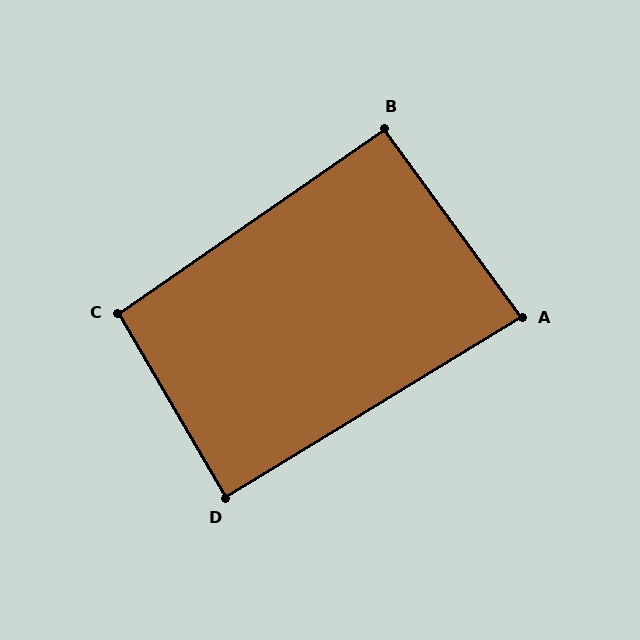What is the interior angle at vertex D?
Approximately 89 degrees (approximately right).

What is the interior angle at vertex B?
Approximately 91 degrees (approximately right).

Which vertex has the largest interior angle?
C, at approximately 95 degrees.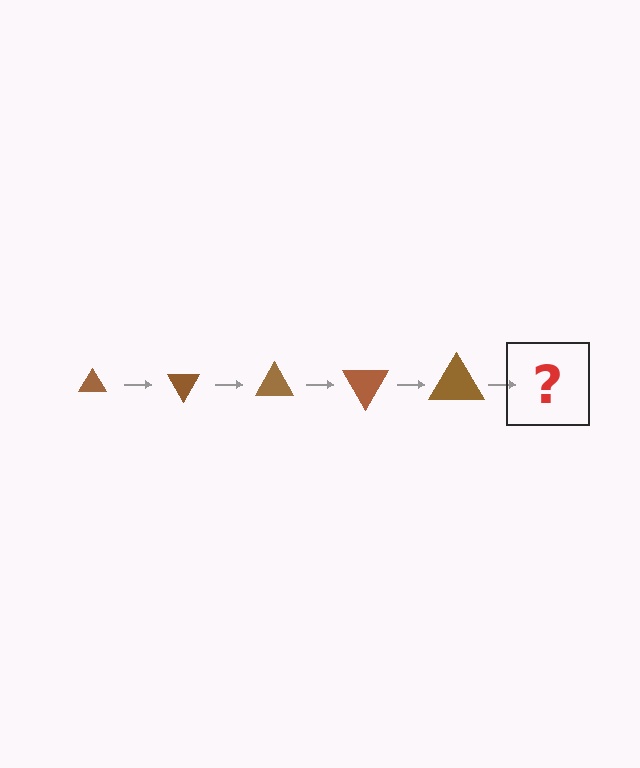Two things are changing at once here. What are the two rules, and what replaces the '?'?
The two rules are that the triangle grows larger each step and it rotates 60 degrees each step. The '?' should be a triangle, larger than the previous one and rotated 300 degrees from the start.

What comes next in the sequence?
The next element should be a triangle, larger than the previous one and rotated 300 degrees from the start.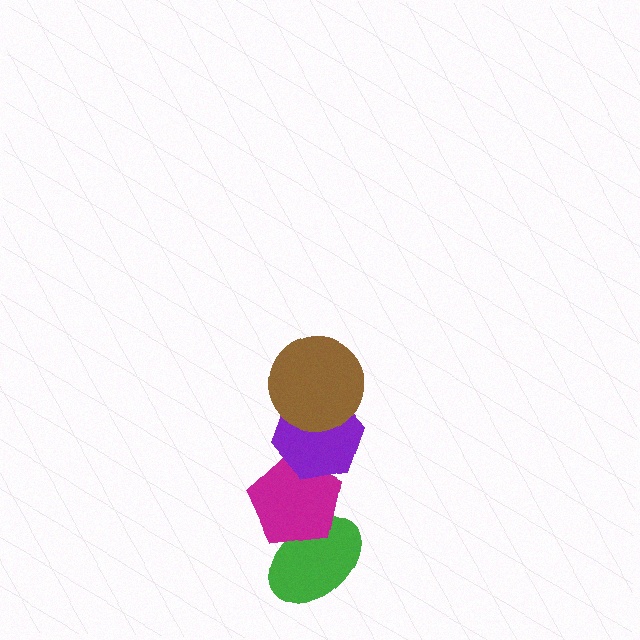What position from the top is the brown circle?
The brown circle is 1st from the top.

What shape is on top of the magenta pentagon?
The purple hexagon is on top of the magenta pentagon.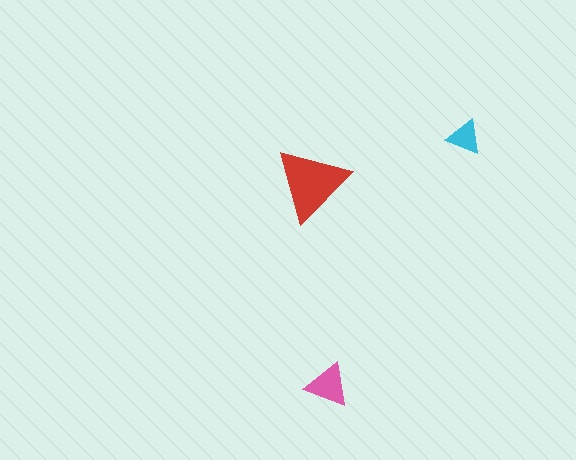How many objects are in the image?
There are 3 objects in the image.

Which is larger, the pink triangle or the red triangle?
The red one.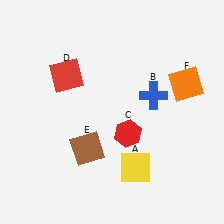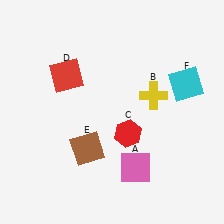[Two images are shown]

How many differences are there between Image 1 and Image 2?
There are 3 differences between the two images.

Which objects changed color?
A changed from yellow to pink. B changed from blue to yellow. F changed from orange to cyan.